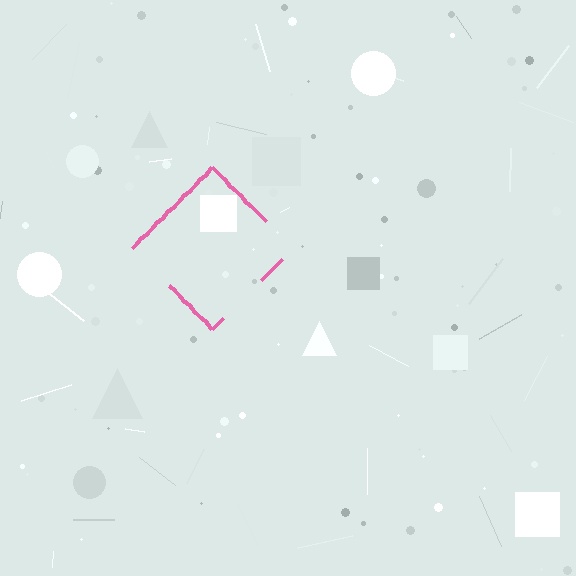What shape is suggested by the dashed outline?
The dashed outline suggests a diamond.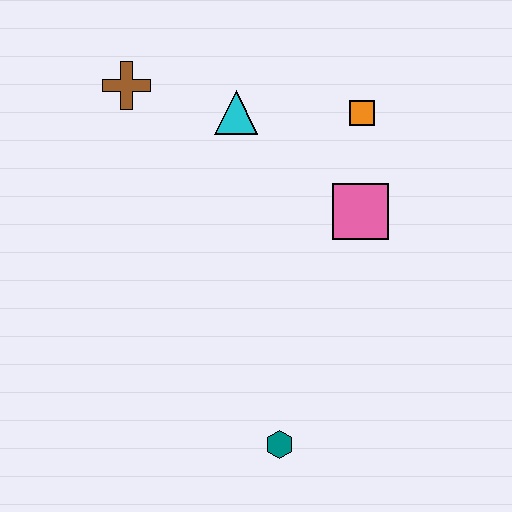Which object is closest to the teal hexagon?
The pink square is closest to the teal hexagon.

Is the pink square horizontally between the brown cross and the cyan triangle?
No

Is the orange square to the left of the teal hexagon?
No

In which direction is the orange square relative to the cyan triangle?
The orange square is to the right of the cyan triangle.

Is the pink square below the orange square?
Yes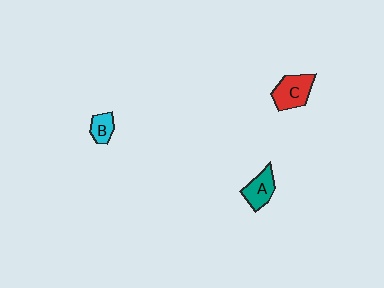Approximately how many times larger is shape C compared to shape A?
Approximately 1.3 times.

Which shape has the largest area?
Shape C (red).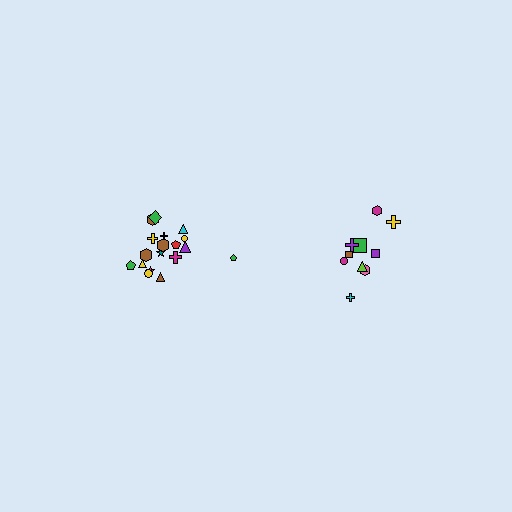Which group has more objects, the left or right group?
The left group.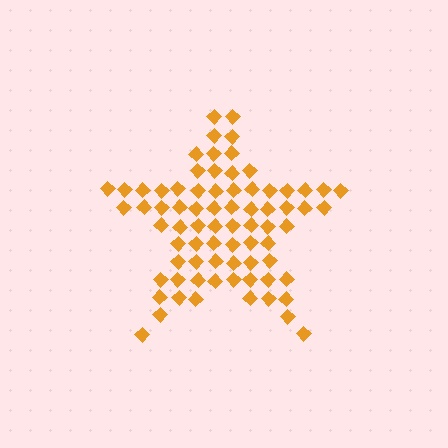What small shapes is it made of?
It is made of small diamonds.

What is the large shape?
The large shape is a star.